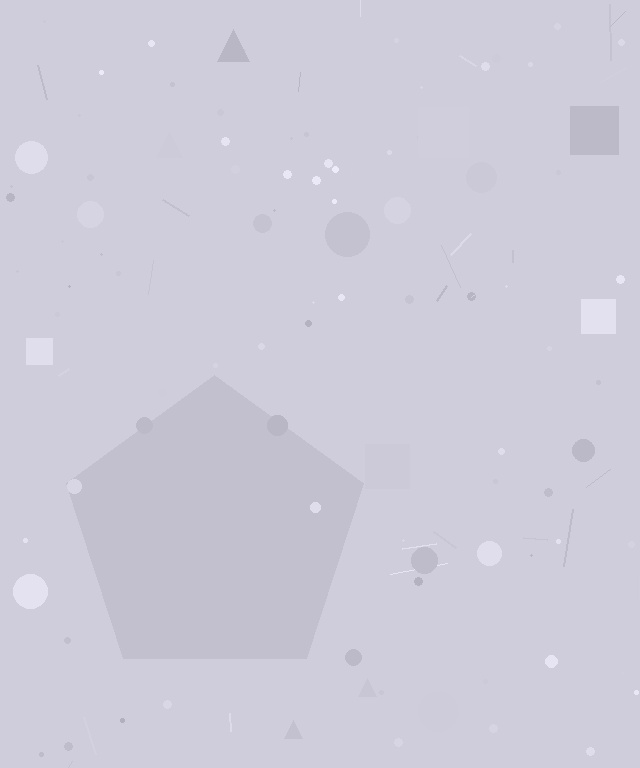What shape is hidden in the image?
A pentagon is hidden in the image.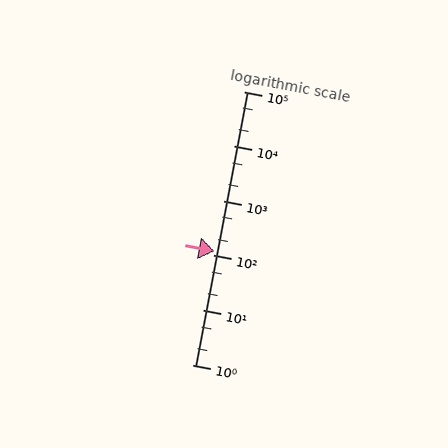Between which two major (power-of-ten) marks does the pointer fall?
The pointer is between 100 and 1000.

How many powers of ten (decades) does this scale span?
The scale spans 5 decades, from 1 to 100000.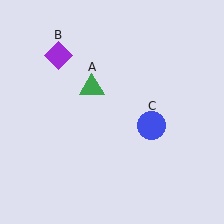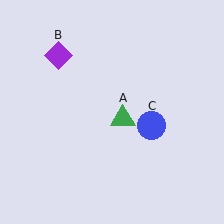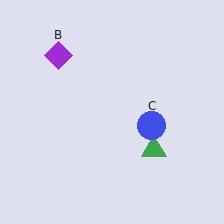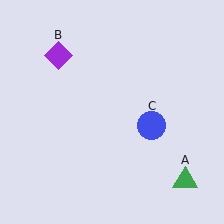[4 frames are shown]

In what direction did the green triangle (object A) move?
The green triangle (object A) moved down and to the right.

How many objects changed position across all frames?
1 object changed position: green triangle (object A).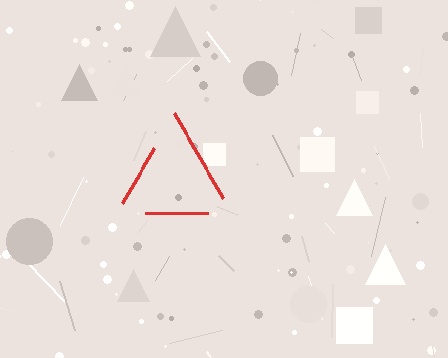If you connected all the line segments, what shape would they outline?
They would outline a triangle.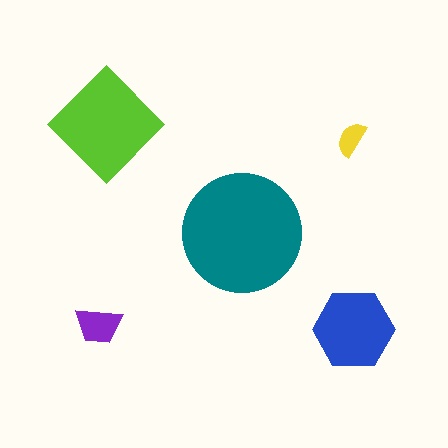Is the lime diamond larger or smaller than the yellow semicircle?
Larger.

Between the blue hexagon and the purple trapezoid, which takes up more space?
The blue hexagon.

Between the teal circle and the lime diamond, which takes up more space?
The teal circle.